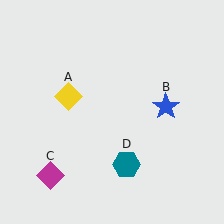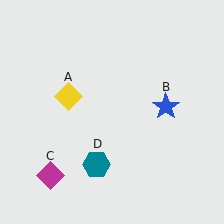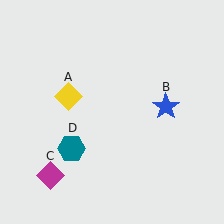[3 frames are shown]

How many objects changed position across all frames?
1 object changed position: teal hexagon (object D).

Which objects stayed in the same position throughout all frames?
Yellow diamond (object A) and blue star (object B) and magenta diamond (object C) remained stationary.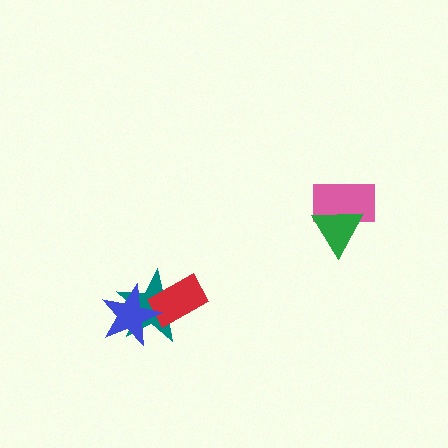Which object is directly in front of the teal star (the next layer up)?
The red rectangle is directly in front of the teal star.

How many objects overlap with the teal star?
2 objects overlap with the teal star.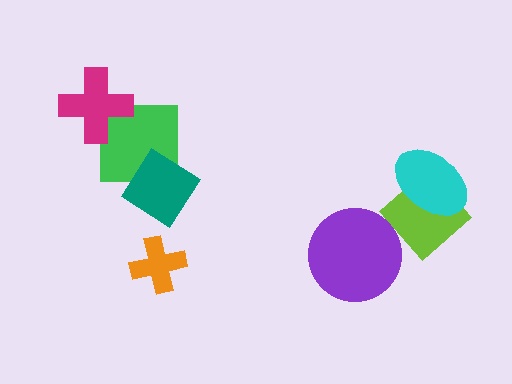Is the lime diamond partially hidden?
Yes, it is partially covered by another shape.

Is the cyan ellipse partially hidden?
No, no other shape covers it.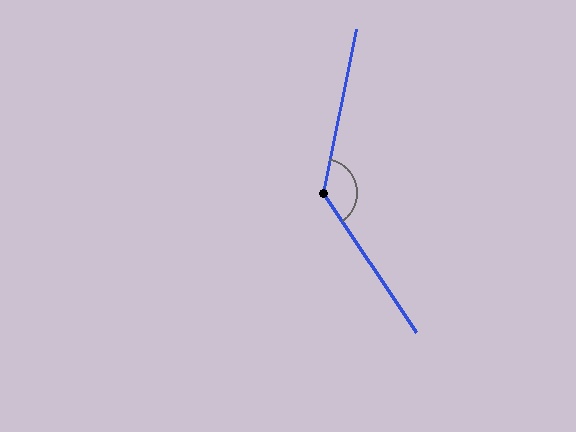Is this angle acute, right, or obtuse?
It is obtuse.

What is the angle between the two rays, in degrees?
Approximately 135 degrees.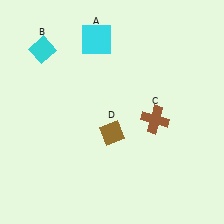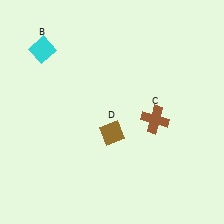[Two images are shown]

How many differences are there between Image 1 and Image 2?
There is 1 difference between the two images.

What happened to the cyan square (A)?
The cyan square (A) was removed in Image 2. It was in the top-left area of Image 1.